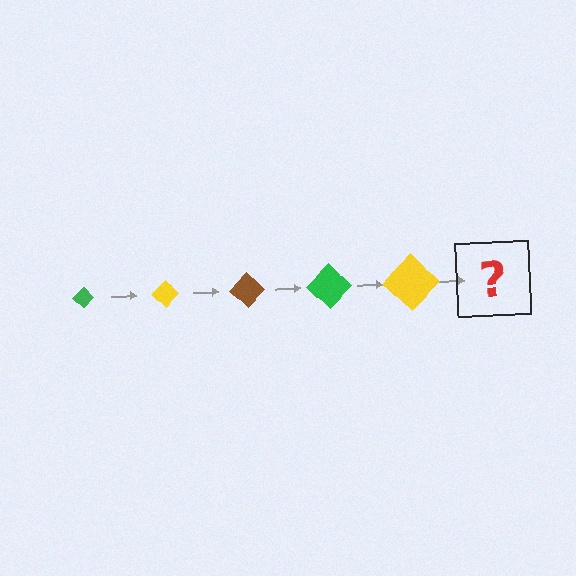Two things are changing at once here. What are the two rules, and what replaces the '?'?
The two rules are that the diamond grows larger each step and the color cycles through green, yellow, and brown. The '?' should be a brown diamond, larger than the previous one.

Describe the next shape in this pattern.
It should be a brown diamond, larger than the previous one.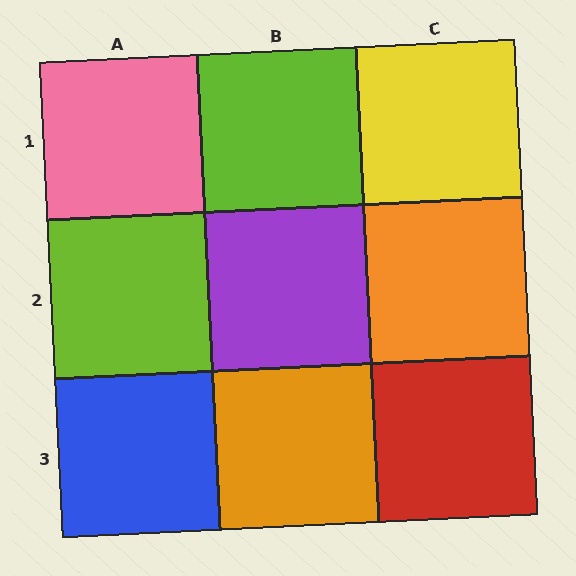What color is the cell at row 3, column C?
Red.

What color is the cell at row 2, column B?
Purple.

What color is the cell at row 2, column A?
Lime.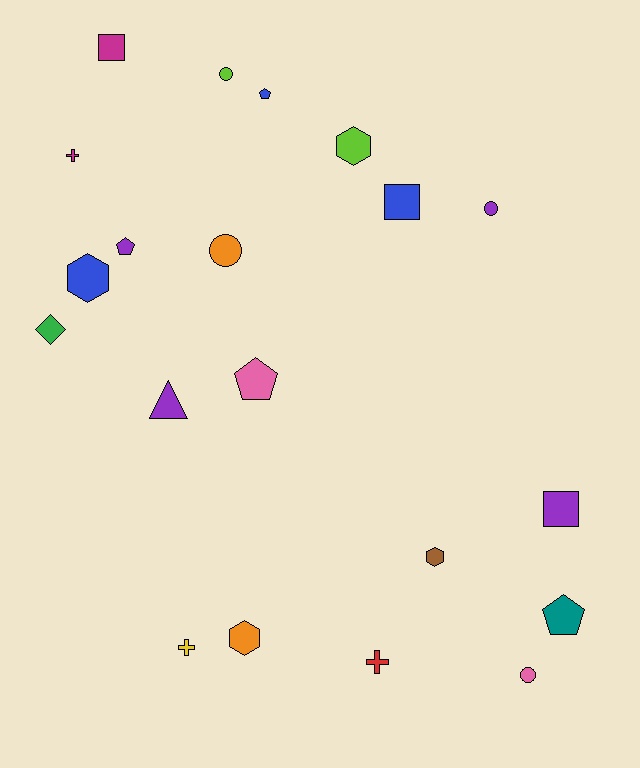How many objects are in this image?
There are 20 objects.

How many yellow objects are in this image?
There is 1 yellow object.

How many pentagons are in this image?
There are 4 pentagons.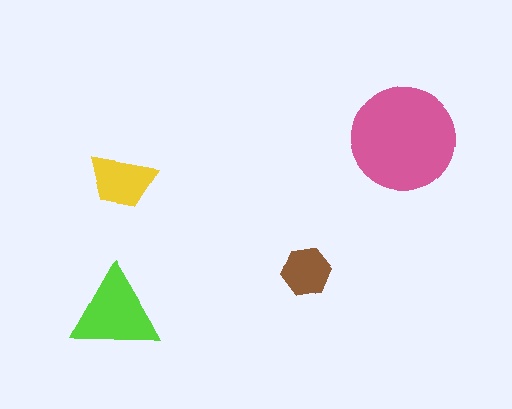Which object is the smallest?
The brown hexagon.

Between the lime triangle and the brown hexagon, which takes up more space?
The lime triangle.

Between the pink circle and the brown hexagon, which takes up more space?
The pink circle.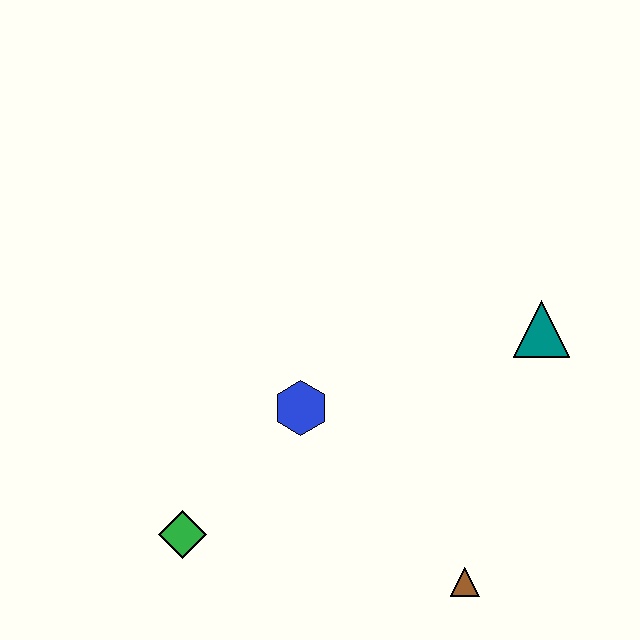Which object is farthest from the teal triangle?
The green diamond is farthest from the teal triangle.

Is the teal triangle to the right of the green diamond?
Yes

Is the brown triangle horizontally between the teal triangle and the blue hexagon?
Yes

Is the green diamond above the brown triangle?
Yes